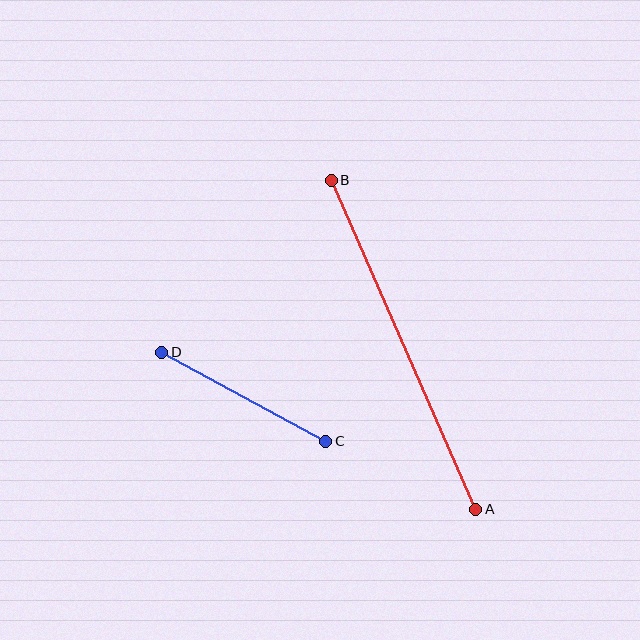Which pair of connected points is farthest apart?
Points A and B are farthest apart.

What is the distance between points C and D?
The distance is approximately 187 pixels.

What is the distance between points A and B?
The distance is approximately 359 pixels.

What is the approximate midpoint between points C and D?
The midpoint is at approximately (244, 397) pixels.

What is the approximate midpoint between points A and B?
The midpoint is at approximately (403, 345) pixels.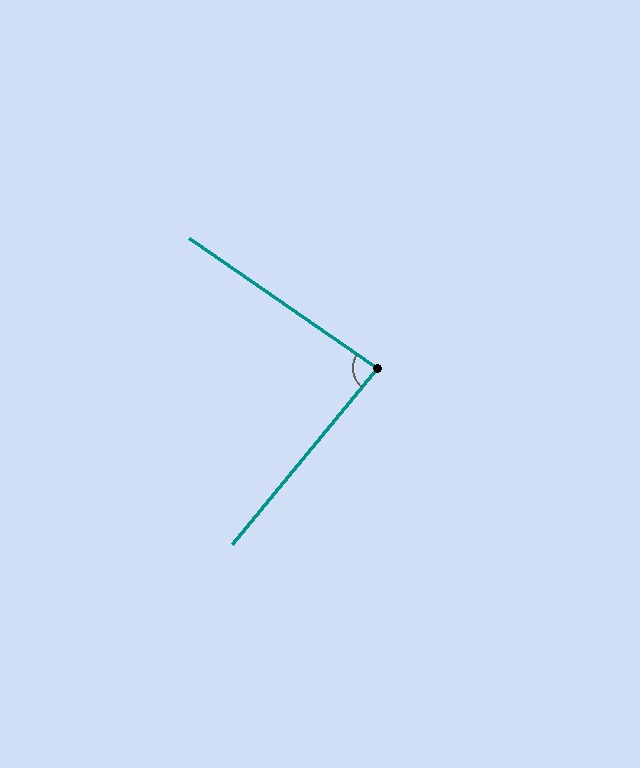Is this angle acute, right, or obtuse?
It is approximately a right angle.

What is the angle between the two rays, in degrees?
Approximately 85 degrees.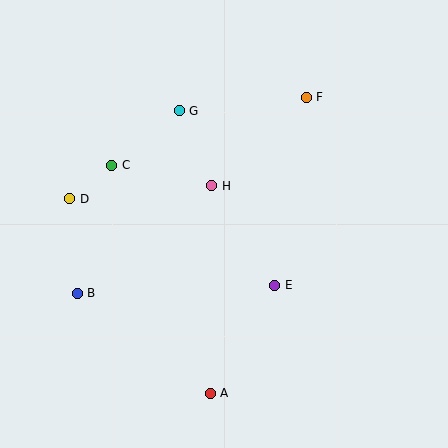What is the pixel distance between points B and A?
The distance between B and A is 166 pixels.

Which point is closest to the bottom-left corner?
Point B is closest to the bottom-left corner.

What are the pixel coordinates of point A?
Point A is at (210, 393).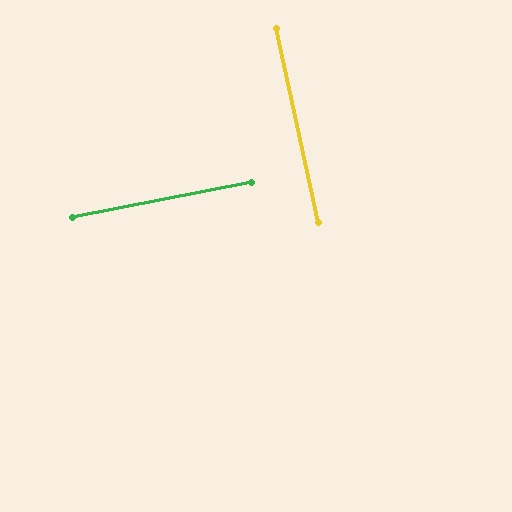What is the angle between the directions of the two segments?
Approximately 89 degrees.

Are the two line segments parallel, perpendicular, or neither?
Perpendicular — they meet at approximately 89°.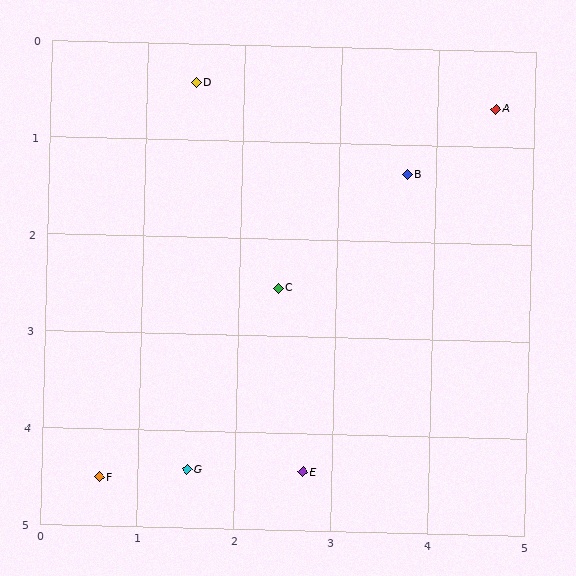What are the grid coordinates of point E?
Point E is at approximately (2.7, 4.4).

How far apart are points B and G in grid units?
Points B and G are about 3.8 grid units apart.